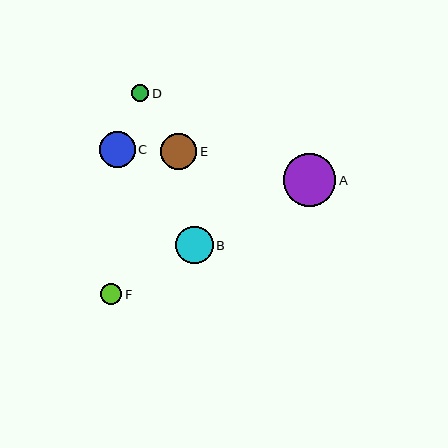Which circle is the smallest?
Circle D is the smallest with a size of approximately 18 pixels.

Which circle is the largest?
Circle A is the largest with a size of approximately 53 pixels.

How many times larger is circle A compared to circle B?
Circle A is approximately 1.4 times the size of circle B.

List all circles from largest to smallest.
From largest to smallest: A, B, C, E, F, D.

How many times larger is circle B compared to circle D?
Circle B is approximately 2.1 times the size of circle D.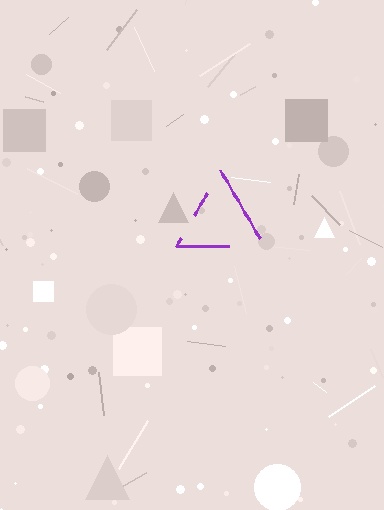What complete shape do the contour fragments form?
The contour fragments form a triangle.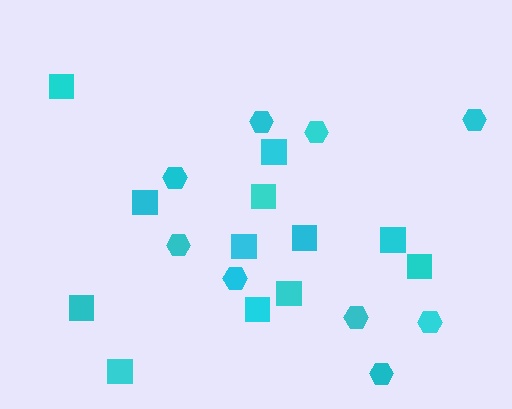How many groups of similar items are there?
There are 2 groups: one group of hexagons (9) and one group of squares (12).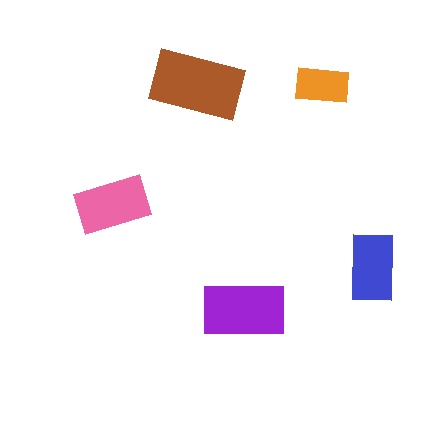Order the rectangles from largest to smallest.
the brown one, the purple one, the pink one, the blue one, the orange one.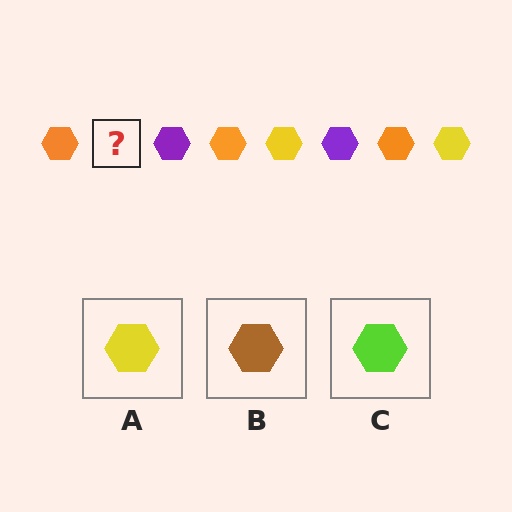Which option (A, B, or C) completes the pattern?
A.